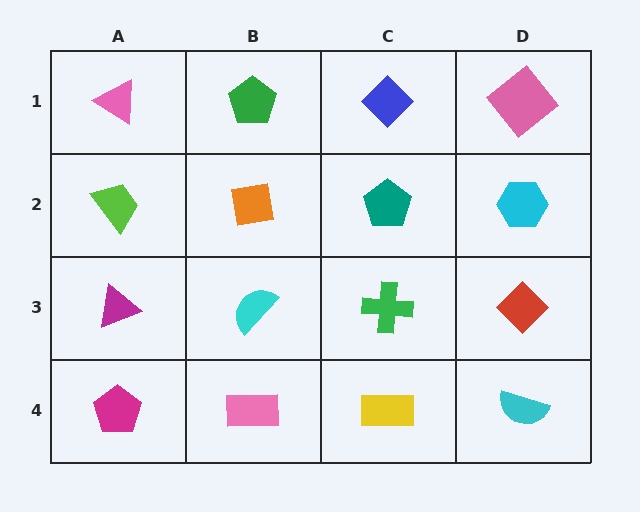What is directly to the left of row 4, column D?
A yellow rectangle.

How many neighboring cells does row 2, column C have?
4.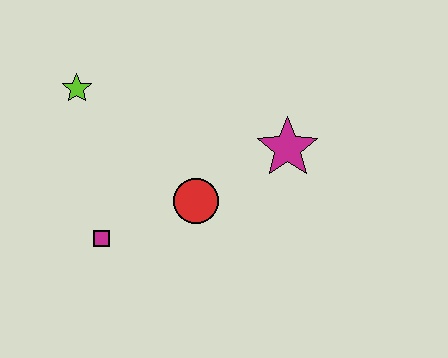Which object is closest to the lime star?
The magenta square is closest to the lime star.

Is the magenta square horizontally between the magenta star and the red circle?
No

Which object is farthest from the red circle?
The lime star is farthest from the red circle.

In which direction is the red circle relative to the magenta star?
The red circle is to the left of the magenta star.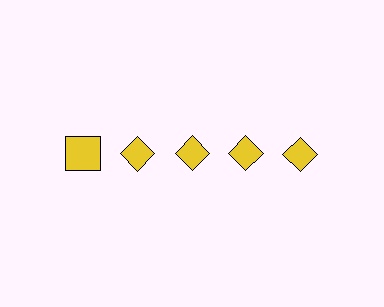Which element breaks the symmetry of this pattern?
The yellow square in the top row, leftmost column breaks the symmetry. All other shapes are yellow diamonds.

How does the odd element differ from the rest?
It has a different shape: square instead of diamond.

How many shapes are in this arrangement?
There are 5 shapes arranged in a grid pattern.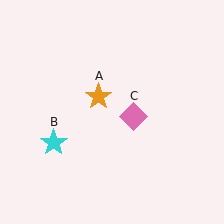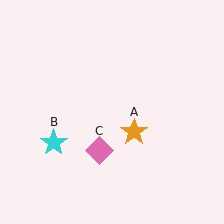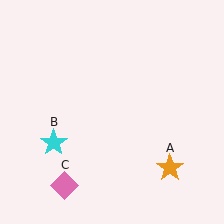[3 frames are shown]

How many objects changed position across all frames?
2 objects changed position: orange star (object A), pink diamond (object C).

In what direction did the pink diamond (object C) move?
The pink diamond (object C) moved down and to the left.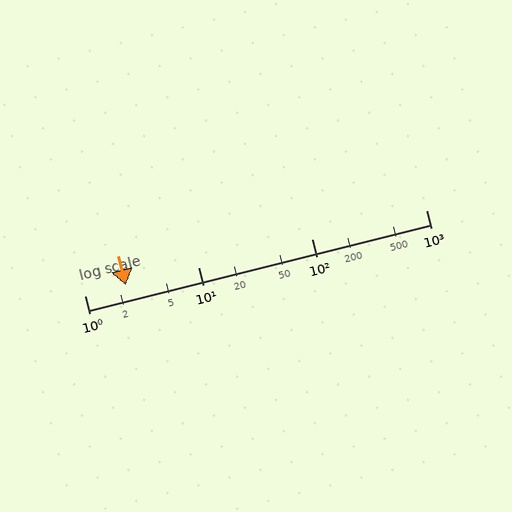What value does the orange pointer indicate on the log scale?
The pointer indicates approximately 2.3.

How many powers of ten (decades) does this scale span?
The scale spans 3 decades, from 1 to 1000.